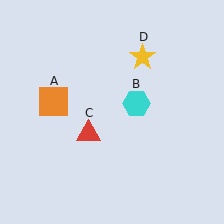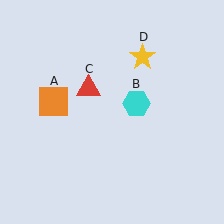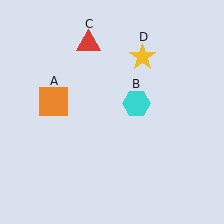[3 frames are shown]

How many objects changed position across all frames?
1 object changed position: red triangle (object C).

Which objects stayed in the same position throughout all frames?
Orange square (object A) and cyan hexagon (object B) and yellow star (object D) remained stationary.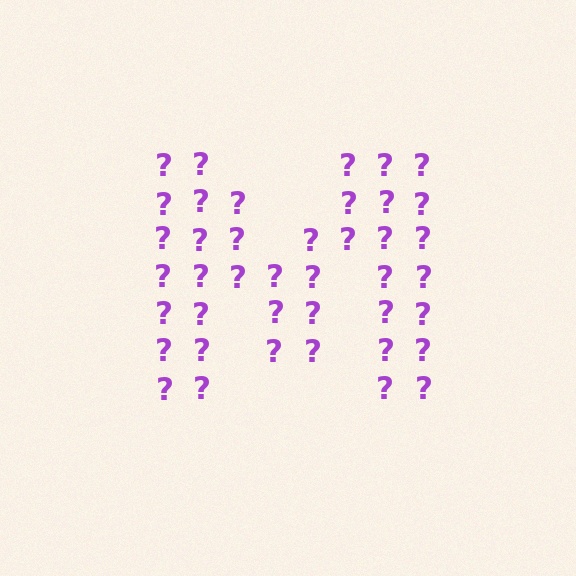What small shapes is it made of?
It is made of small question marks.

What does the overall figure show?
The overall figure shows the letter M.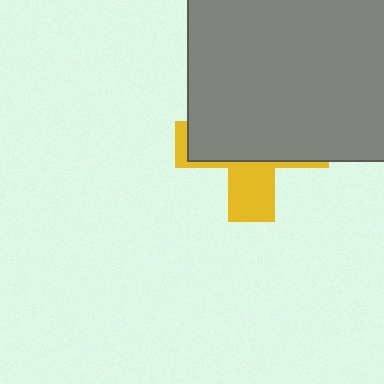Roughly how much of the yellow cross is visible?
A small part of it is visible (roughly 33%).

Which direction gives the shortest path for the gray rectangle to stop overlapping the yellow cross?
Moving up gives the shortest separation.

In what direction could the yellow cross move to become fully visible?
The yellow cross could move down. That would shift it out from behind the gray rectangle entirely.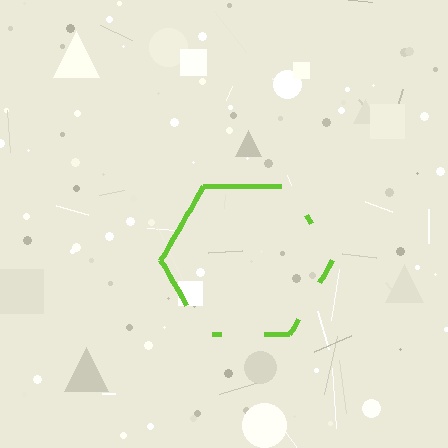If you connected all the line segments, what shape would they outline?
They would outline a hexagon.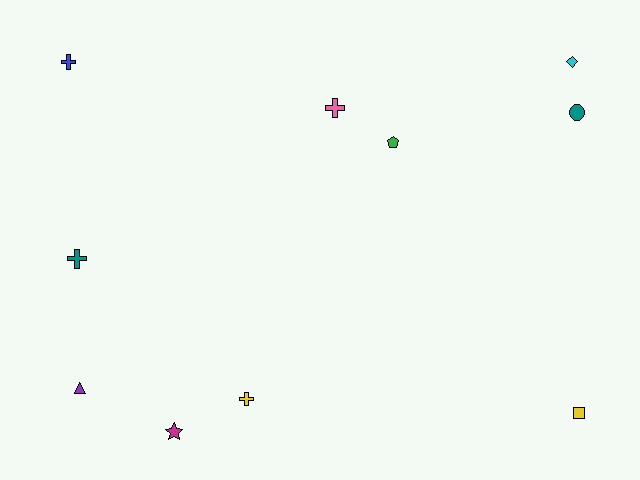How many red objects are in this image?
There are no red objects.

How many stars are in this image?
There is 1 star.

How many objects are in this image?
There are 10 objects.